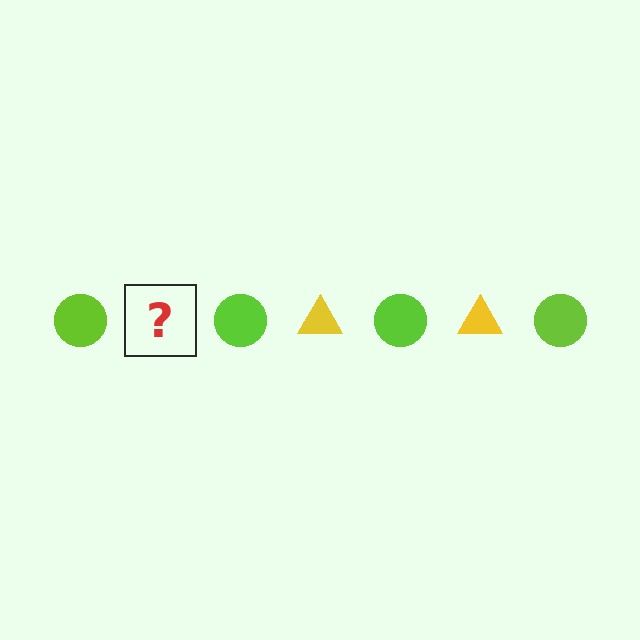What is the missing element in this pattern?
The missing element is a yellow triangle.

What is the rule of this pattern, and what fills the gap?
The rule is that the pattern alternates between lime circle and yellow triangle. The gap should be filled with a yellow triangle.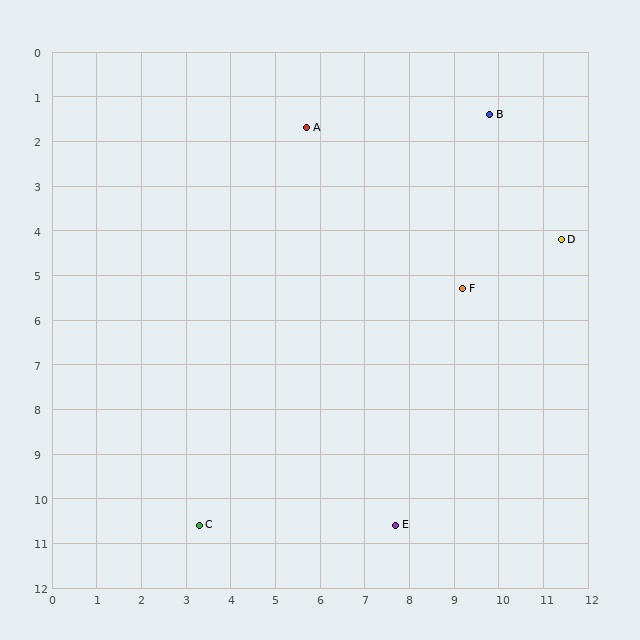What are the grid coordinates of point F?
Point F is at approximately (9.2, 5.3).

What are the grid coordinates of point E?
Point E is at approximately (7.7, 10.6).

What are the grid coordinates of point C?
Point C is at approximately (3.3, 10.6).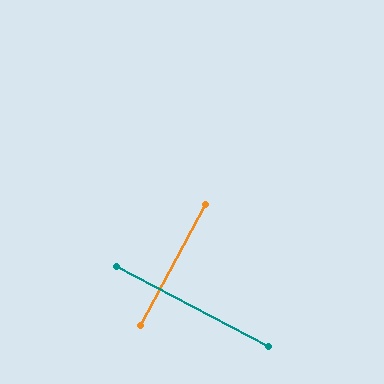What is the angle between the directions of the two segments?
Approximately 89 degrees.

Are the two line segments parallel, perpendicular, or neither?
Perpendicular — they meet at approximately 89°.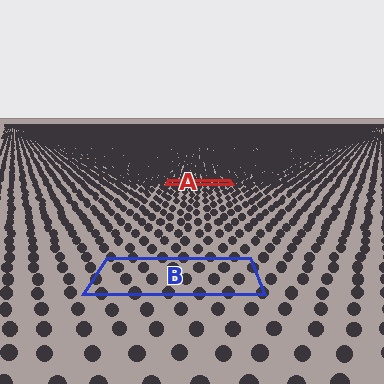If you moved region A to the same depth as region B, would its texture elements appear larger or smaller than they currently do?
They would appear larger. At a closer depth, the same texture elements are projected at a bigger on-screen size.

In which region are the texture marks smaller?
The texture marks are smaller in region A, because it is farther away.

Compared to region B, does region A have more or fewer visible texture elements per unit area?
Region A has more texture elements per unit area — they are packed more densely because it is farther away.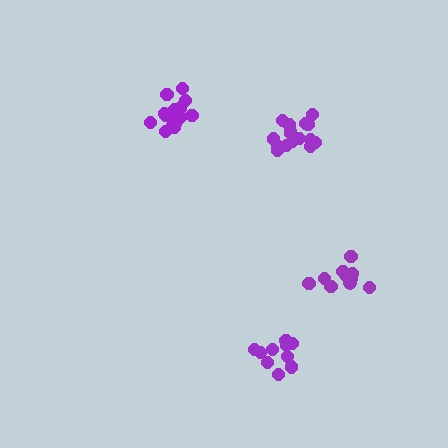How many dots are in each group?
Group 1: 16 dots, Group 2: 10 dots, Group 3: 16 dots, Group 4: 10 dots (52 total).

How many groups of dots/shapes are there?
There are 4 groups.